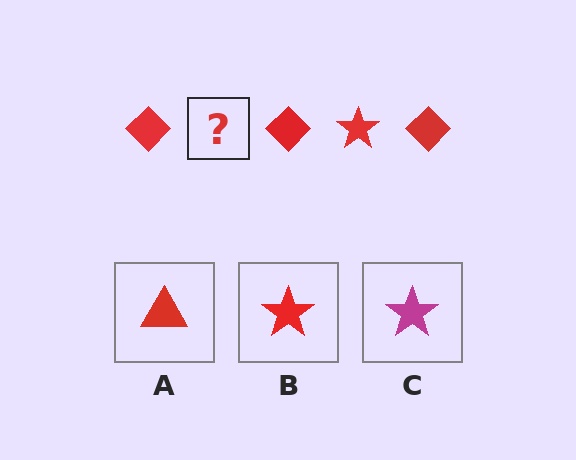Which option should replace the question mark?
Option B.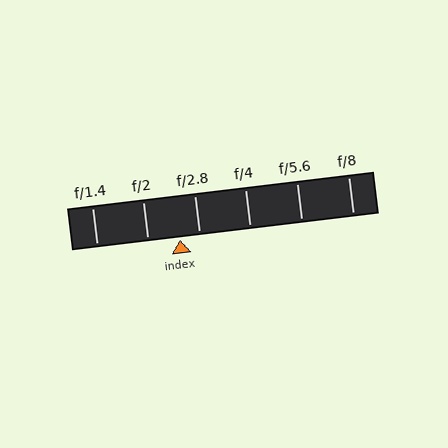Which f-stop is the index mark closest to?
The index mark is closest to f/2.8.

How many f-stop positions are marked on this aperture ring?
There are 6 f-stop positions marked.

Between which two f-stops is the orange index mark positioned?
The index mark is between f/2 and f/2.8.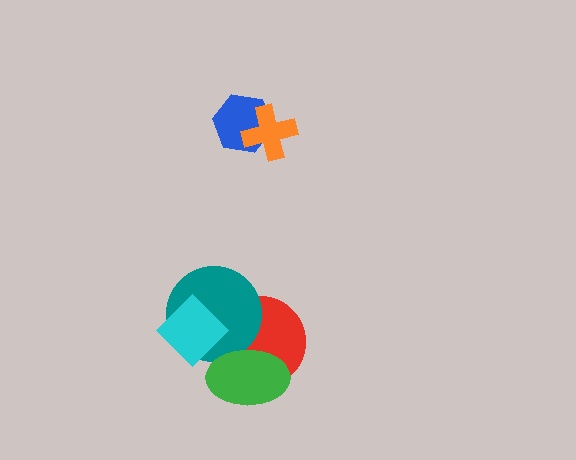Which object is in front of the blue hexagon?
The orange cross is in front of the blue hexagon.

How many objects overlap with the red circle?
3 objects overlap with the red circle.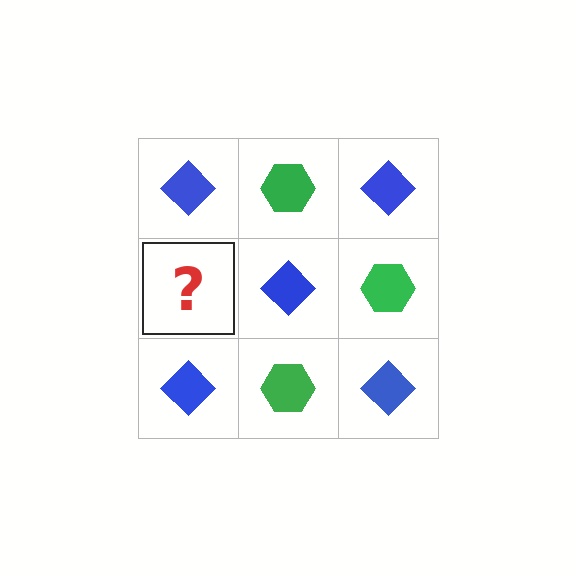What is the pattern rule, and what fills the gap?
The rule is that it alternates blue diamond and green hexagon in a checkerboard pattern. The gap should be filled with a green hexagon.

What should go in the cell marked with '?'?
The missing cell should contain a green hexagon.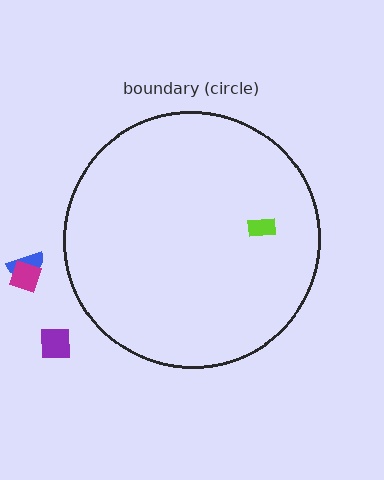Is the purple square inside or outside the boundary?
Outside.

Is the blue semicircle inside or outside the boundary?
Outside.